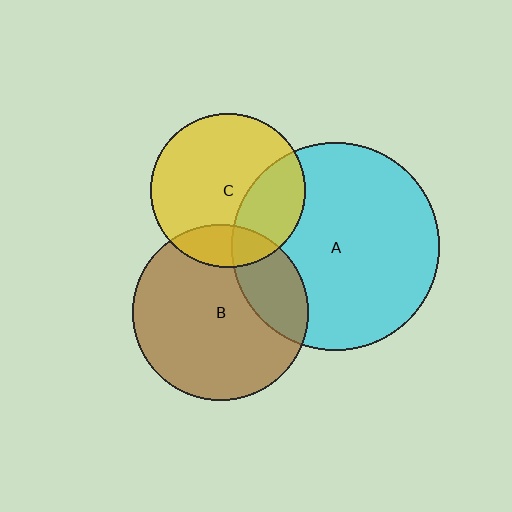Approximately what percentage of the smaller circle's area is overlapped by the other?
Approximately 15%.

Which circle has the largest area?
Circle A (cyan).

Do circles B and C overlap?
Yes.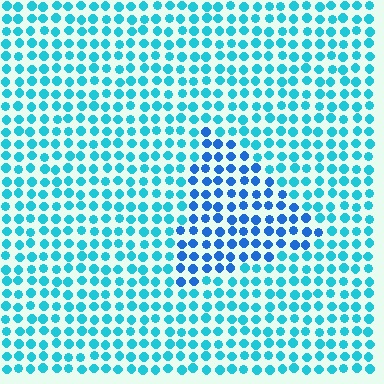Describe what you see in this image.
The image is filled with small cyan elements in a uniform arrangement. A triangle-shaped region is visible where the elements are tinted to a slightly different hue, forming a subtle color boundary.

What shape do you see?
I see a triangle.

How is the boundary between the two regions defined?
The boundary is defined purely by a slight shift in hue (about 30 degrees). Spacing, size, and orientation are identical on both sides.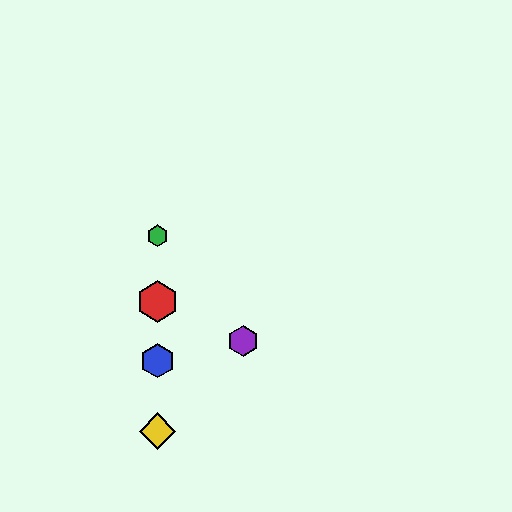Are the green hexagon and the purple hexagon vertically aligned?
No, the green hexagon is at x≈158 and the purple hexagon is at x≈243.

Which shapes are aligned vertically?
The red hexagon, the blue hexagon, the green hexagon, the yellow diamond are aligned vertically.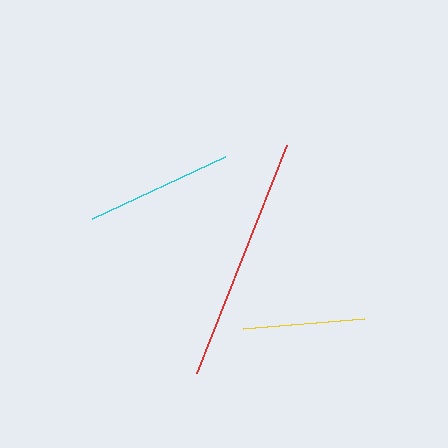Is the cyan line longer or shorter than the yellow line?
The cyan line is longer than the yellow line.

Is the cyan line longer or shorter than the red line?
The red line is longer than the cyan line.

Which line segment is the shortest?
The yellow line is the shortest at approximately 121 pixels.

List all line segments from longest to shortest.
From longest to shortest: red, cyan, yellow.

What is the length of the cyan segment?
The cyan segment is approximately 147 pixels long.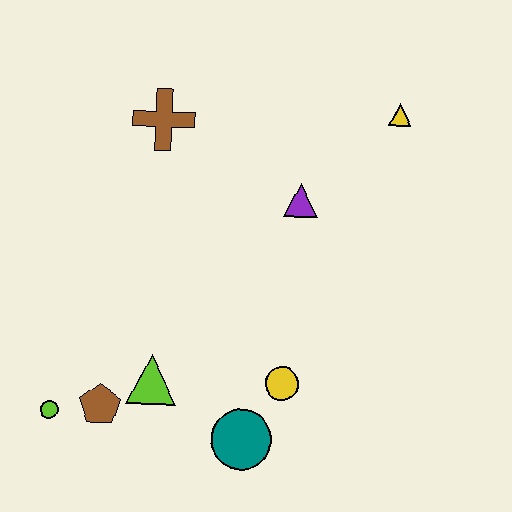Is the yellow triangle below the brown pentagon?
No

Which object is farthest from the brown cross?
The teal circle is farthest from the brown cross.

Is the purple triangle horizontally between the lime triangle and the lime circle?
No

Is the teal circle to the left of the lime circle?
No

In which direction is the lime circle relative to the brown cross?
The lime circle is below the brown cross.